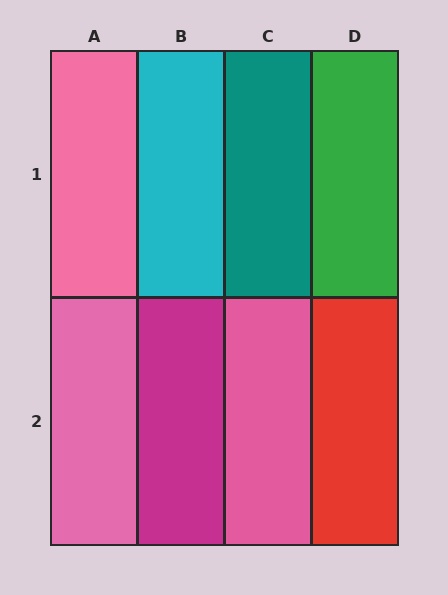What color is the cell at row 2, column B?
Magenta.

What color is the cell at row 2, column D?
Red.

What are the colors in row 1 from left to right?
Pink, cyan, teal, green.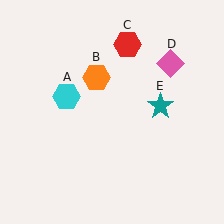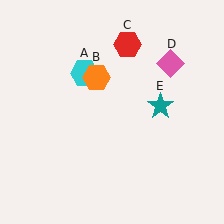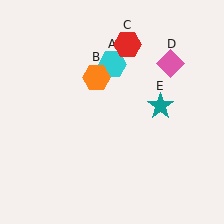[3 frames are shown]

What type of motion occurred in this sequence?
The cyan hexagon (object A) rotated clockwise around the center of the scene.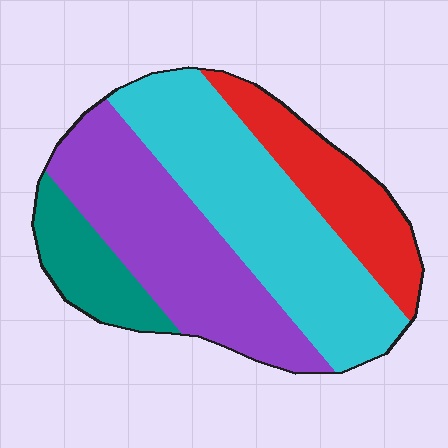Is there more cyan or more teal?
Cyan.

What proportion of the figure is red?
Red covers 18% of the figure.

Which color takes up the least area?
Teal, at roughly 10%.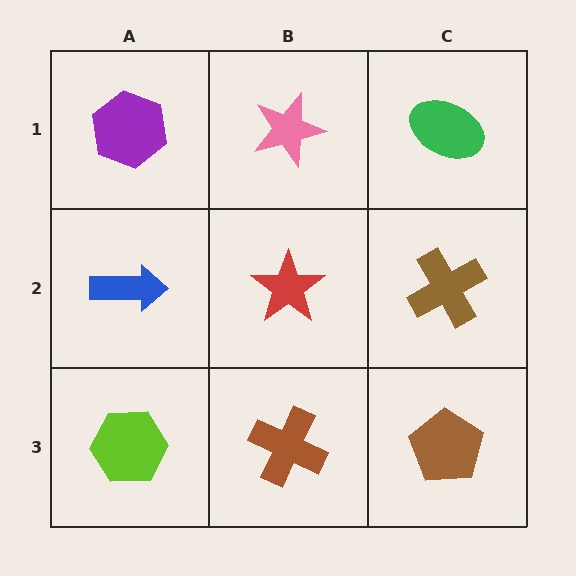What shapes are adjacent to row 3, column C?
A brown cross (row 2, column C), a brown cross (row 3, column B).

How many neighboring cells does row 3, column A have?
2.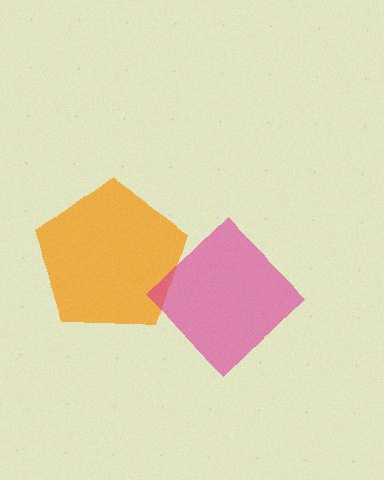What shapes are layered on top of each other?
The layered shapes are: an orange pentagon, a magenta diamond.